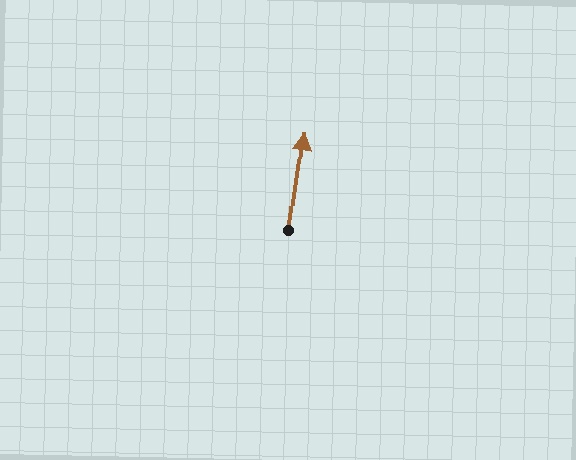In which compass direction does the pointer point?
North.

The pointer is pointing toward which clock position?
Roughly 12 o'clock.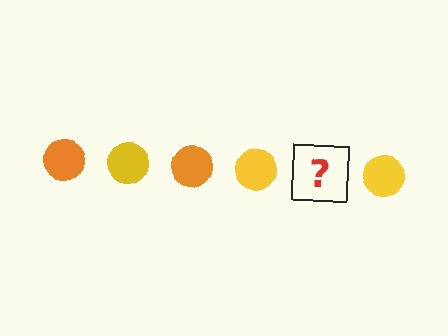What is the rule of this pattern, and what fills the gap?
The rule is that the pattern cycles through orange, yellow circles. The gap should be filled with an orange circle.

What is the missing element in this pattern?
The missing element is an orange circle.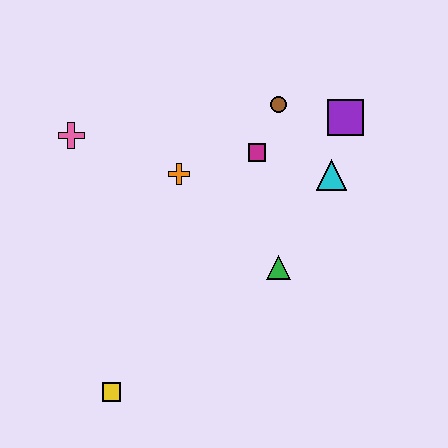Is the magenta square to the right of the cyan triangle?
No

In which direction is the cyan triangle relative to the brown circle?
The cyan triangle is below the brown circle.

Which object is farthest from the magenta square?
The yellow square is farthest from the magenta square.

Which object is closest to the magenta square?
The brown circle is closest to the magenta square.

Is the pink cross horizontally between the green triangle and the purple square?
No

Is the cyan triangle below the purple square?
Yes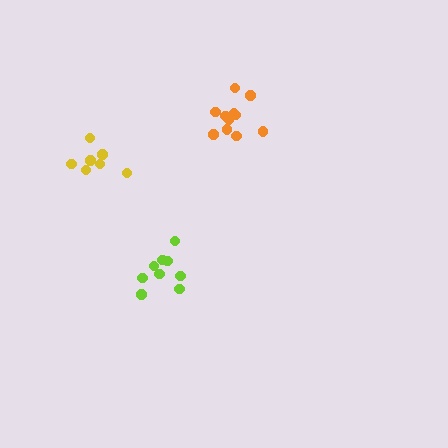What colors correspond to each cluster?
The clusters are colored: yellow, lime, orange.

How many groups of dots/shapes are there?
There are 3 groups.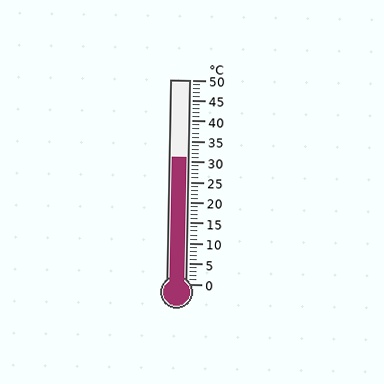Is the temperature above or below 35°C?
The temperature is below 35°C.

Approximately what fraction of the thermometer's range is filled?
The thermometer is filled to approximately 60% of its range.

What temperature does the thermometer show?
The thermometer shows approximately 31°C.